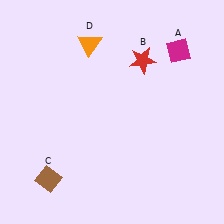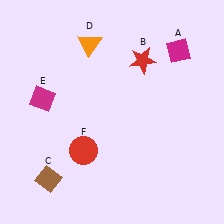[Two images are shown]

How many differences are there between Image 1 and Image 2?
There are 2 differences between the two images.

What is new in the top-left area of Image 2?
A magenta diamond (E) was added in the top-left area of Image 2.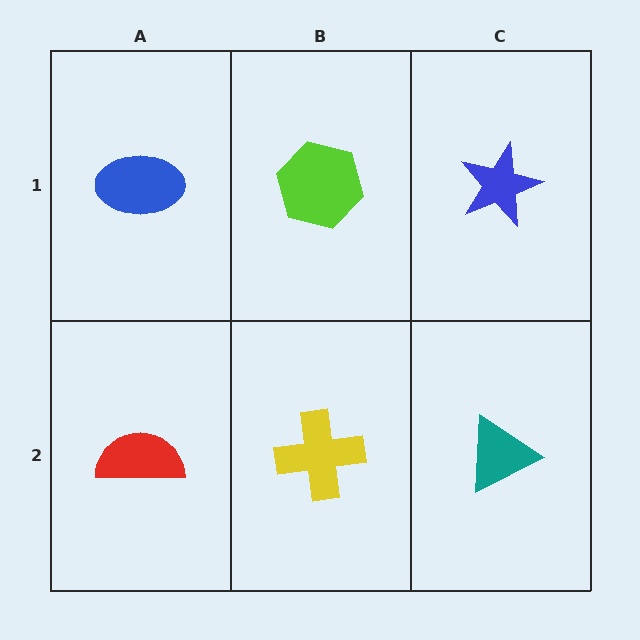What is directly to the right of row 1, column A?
A lime hexagon.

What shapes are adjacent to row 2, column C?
A blue star (row 1, column C), a yellow cross (row 2, column B).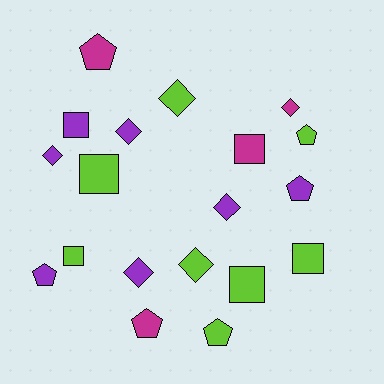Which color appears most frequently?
Lime, with 8 objects.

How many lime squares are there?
There are 4 lime squares.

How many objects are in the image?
There are 19 objects.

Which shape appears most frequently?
Diamond, with 7 objects.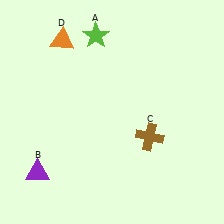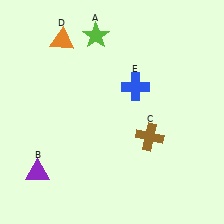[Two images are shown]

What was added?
A blue cross (E) was added in Image 2.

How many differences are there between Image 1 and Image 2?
There is 1 difference between the two images.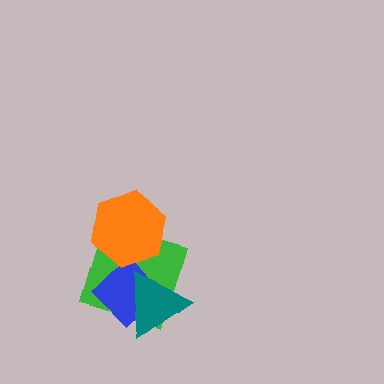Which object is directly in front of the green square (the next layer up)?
The blue diamond is directly in front of the green square.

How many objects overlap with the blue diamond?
3 objects overlap with the blue diamond.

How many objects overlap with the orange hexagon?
2 objects overlap with the orange hexagon.